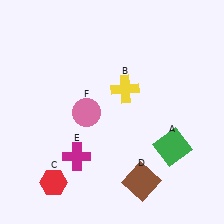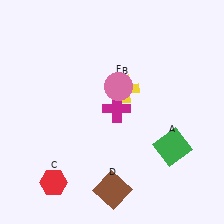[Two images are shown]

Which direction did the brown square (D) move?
The brown square (D) moved left.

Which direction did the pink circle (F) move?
The pink circle (F) moved right.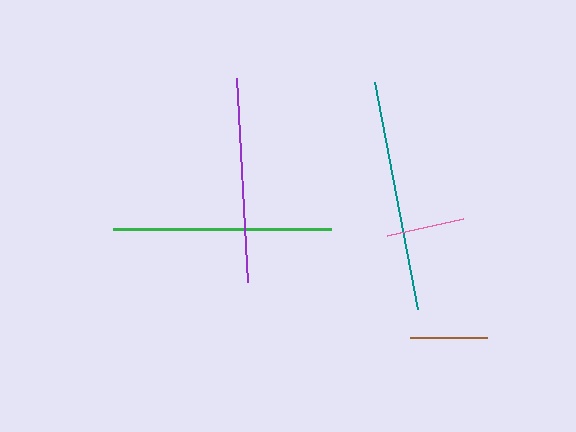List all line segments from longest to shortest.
From longest to shortest: teal, green, purple, pink, brown.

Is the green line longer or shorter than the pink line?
The green line is longer than the pink line.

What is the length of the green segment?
The green segment is approximately 217 pixels long.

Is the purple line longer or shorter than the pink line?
The purple line is longer than the pink line.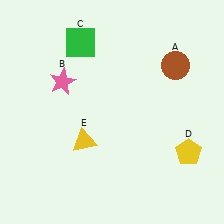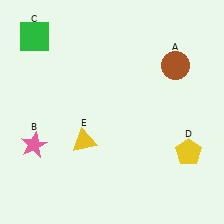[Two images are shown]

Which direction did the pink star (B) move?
The pink star (B) moved down.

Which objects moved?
The objects that moved are: the pink star (B), the green square (C).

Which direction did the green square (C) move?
The green square (C) moved left.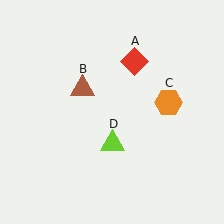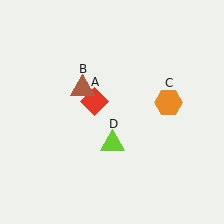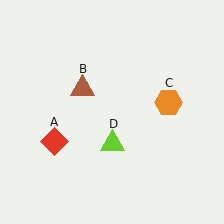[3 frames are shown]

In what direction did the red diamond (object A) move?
The red diamond (object A) moved down and to the left.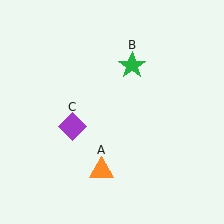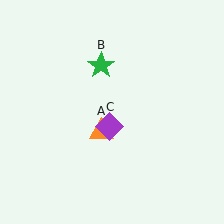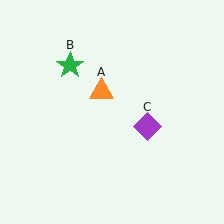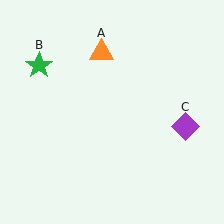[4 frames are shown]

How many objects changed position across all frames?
3 objects changed position: orange triangle (object A), green star (object B), purple diamond (object C).